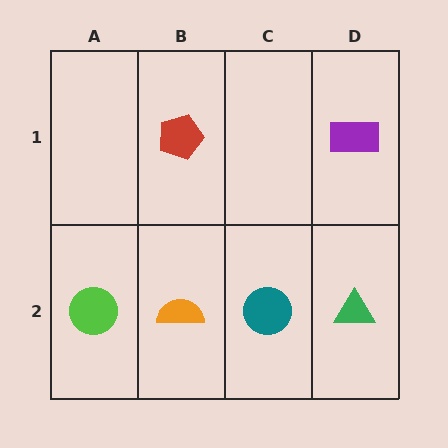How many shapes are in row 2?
4 shapes.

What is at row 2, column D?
A green triangle.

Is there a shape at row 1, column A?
No, that cell is empty.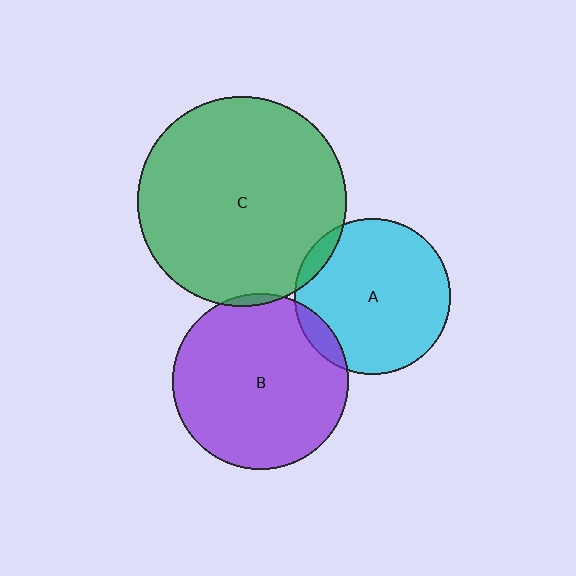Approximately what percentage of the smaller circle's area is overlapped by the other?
Approximately 10%.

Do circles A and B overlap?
Yes.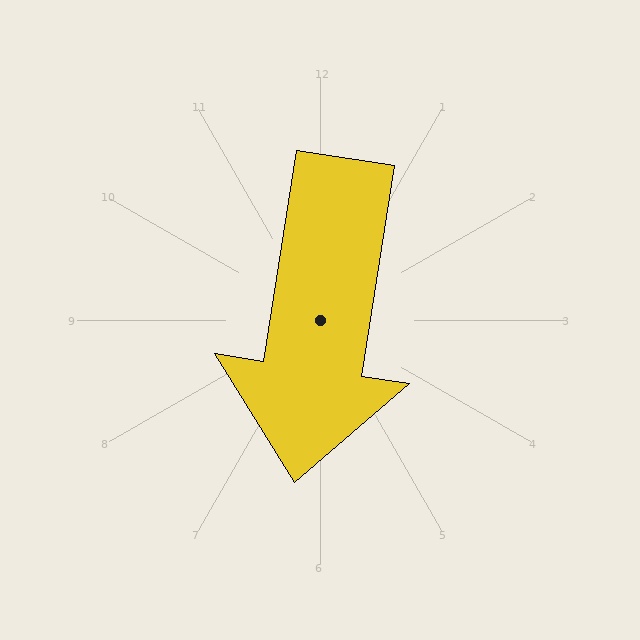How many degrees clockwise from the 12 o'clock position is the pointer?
Approximately 189 degrees.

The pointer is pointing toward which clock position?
Roughly 6 o'clock.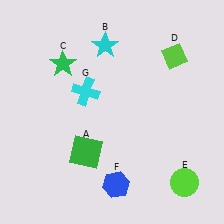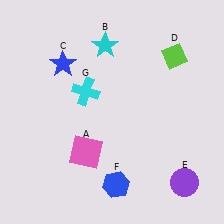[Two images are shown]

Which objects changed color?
A changed from green to pink. C changed from green to blue. E changed from lime to purple.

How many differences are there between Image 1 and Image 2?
There are 3 differences between the two images.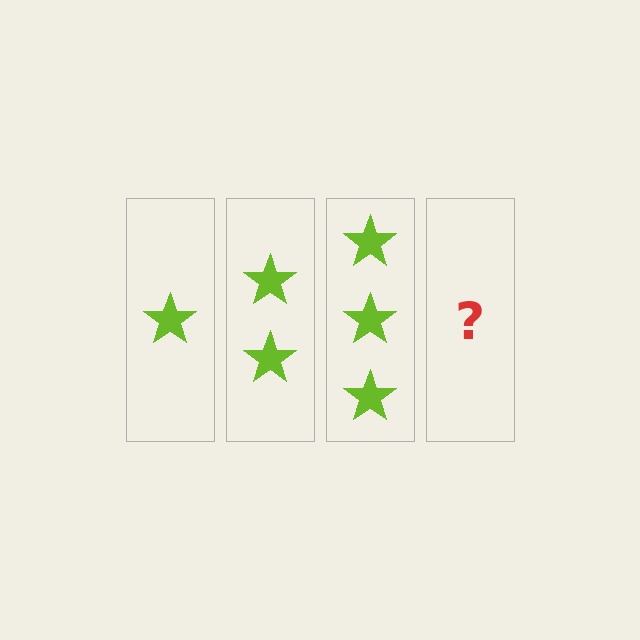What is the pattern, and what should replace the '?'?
The pattern is that each step adds one more star. The '?' should be 4 stars.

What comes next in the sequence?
The next element should be 4 stars.